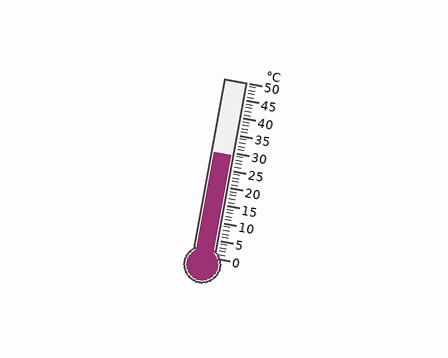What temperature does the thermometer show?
The thermometer shows approximately 29°C.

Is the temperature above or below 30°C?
The temperature is below 30°C.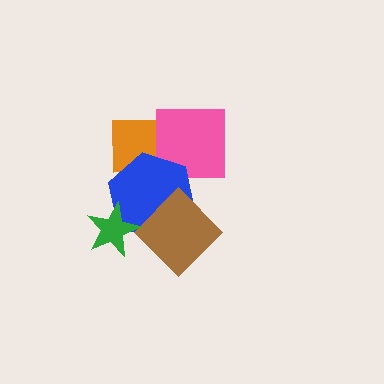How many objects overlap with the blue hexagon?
4 objects overlap with the blue hexagon.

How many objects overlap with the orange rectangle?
2 objects overlap with the orange rectangle.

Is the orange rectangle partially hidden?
Yes, it is partially covered by another shape.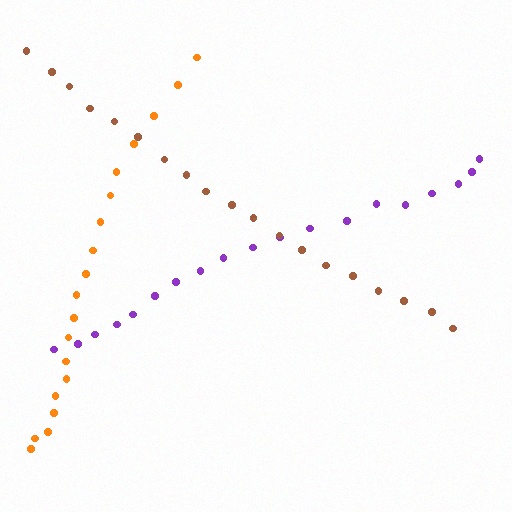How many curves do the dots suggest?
There are 3 distinct paths.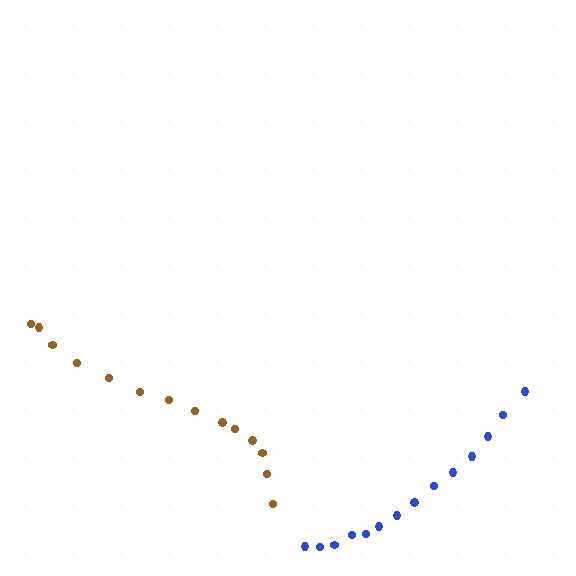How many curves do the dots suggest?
There are 2 distinct paths.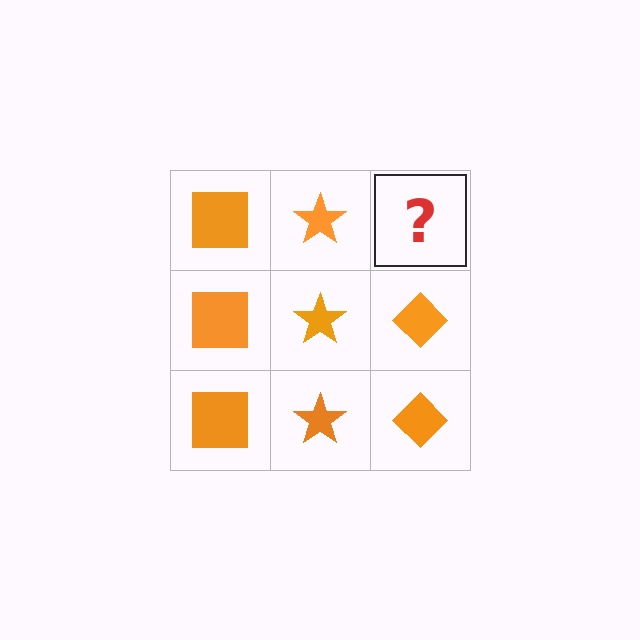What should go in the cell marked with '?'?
The missing cell should contain an orange diamond.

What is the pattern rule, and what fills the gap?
The rule is that each column has a consistent shape. The gap should be filled with an orange diamond.